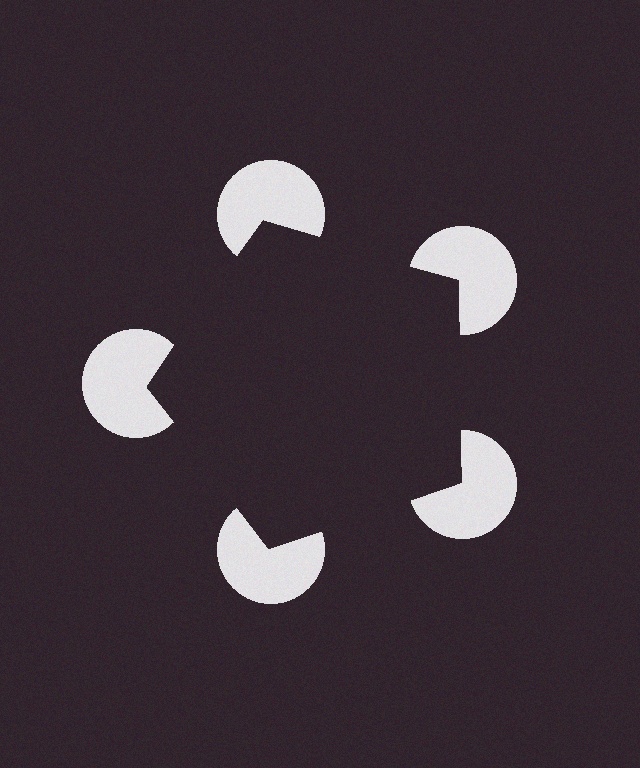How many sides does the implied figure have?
5 sides.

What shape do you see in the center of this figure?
An illusory pentagon — its edges are inferred from the aligned wedge cuts in the pac-man discs, not physically drawn.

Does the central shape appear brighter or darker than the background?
It typically appears slightly darker than the background, even though no actual brightness change is drawn.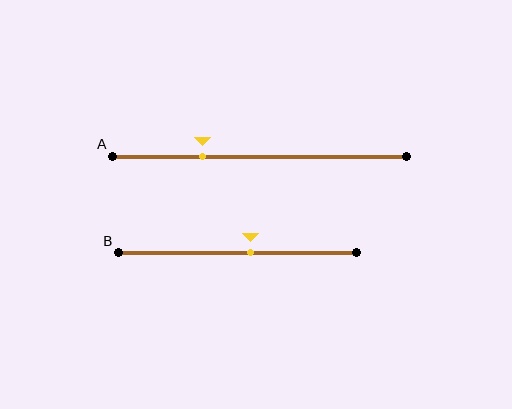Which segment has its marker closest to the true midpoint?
Segment B has its marker closest to the true midpoint.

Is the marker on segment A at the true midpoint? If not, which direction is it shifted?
No, the marker on segment A is shifted to the left by about 19% of the segment length.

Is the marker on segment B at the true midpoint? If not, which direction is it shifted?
No, the marker on segment B is shifted to the right by about 5% of the segment length.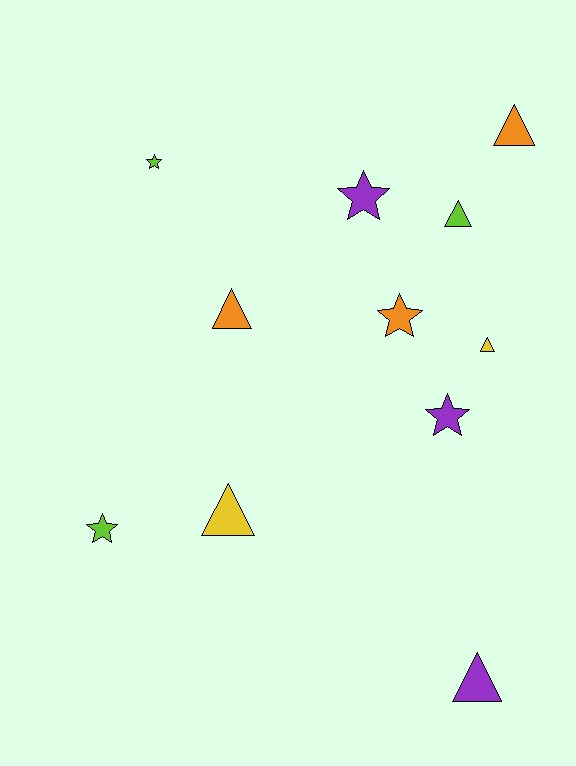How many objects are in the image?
There are 11 objects.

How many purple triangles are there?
There is 1 purple triangle.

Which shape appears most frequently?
Triangle, with 6 objects.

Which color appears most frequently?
Lime, with 3 objects.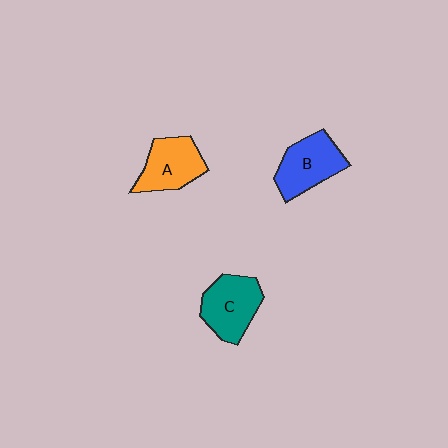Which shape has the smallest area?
Shape A (orange).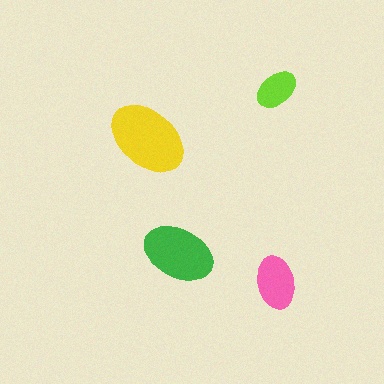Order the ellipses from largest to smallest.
the yellow one, the green one, the pink one, the lime one.